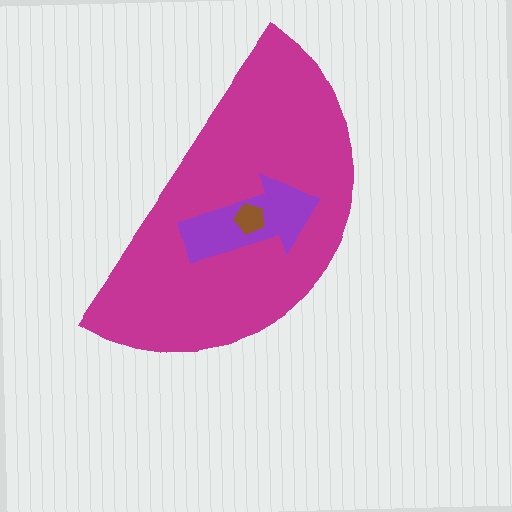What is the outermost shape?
The magenta semicircle.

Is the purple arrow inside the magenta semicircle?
Yes.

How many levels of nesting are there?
3.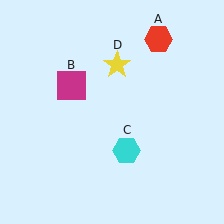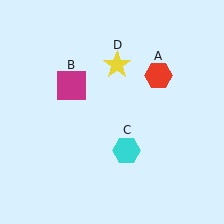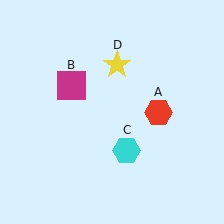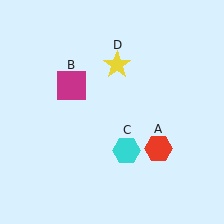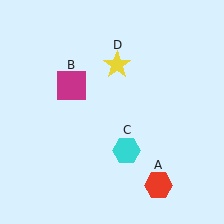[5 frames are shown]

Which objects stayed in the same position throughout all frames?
Magenta square (object B) and cyan hexagon (object C) and yellow star (object D) remained stationary.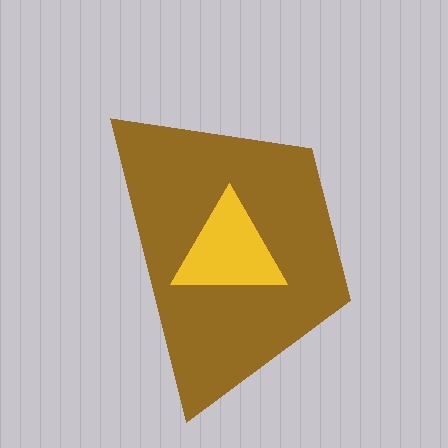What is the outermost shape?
The brown trapezoid.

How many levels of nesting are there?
2.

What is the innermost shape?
The yellow triangle.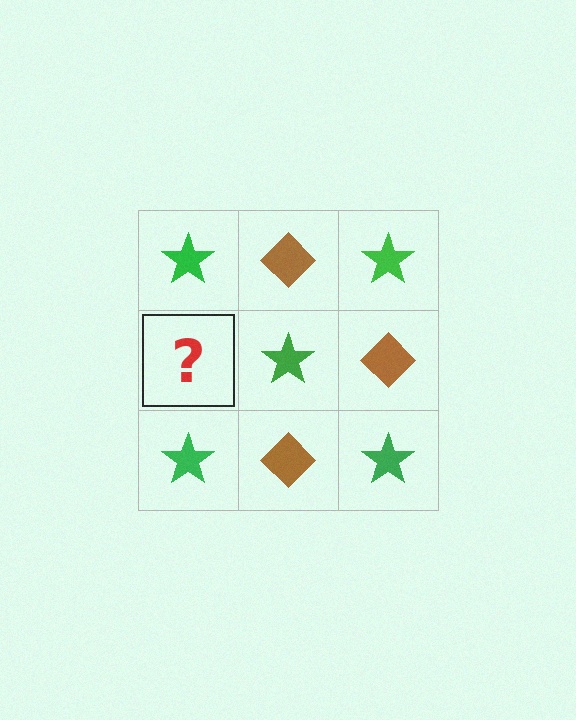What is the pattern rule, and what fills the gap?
The rule is that it alternates green star and brown diamond in a checkerboard pattern. The gap should be filled with a brown diamond.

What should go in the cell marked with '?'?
The missing cell should contain a brown diamond.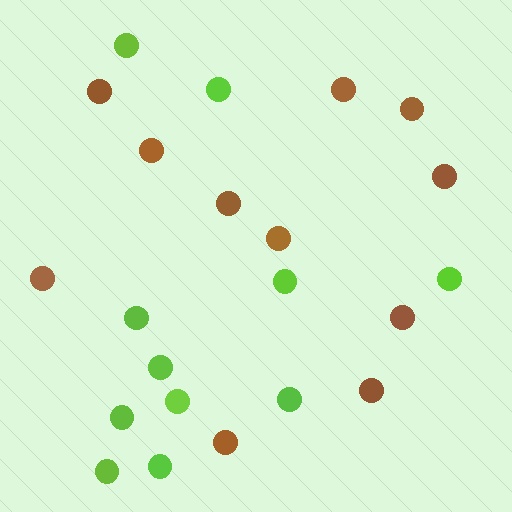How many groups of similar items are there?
There are 2 groups: one group of brown circles (11) and one group of lime circles (11).